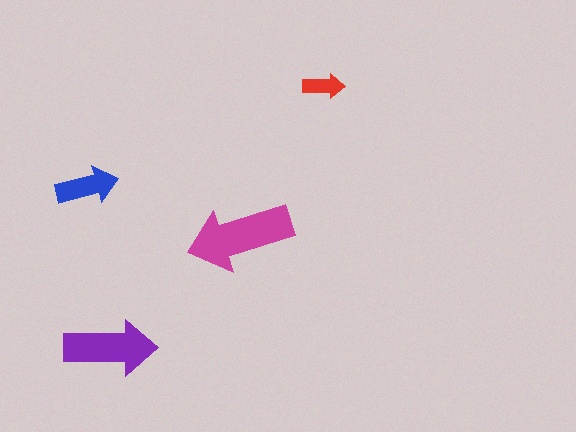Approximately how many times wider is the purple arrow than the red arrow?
About 2.5 times wider.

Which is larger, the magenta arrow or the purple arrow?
The magenta one.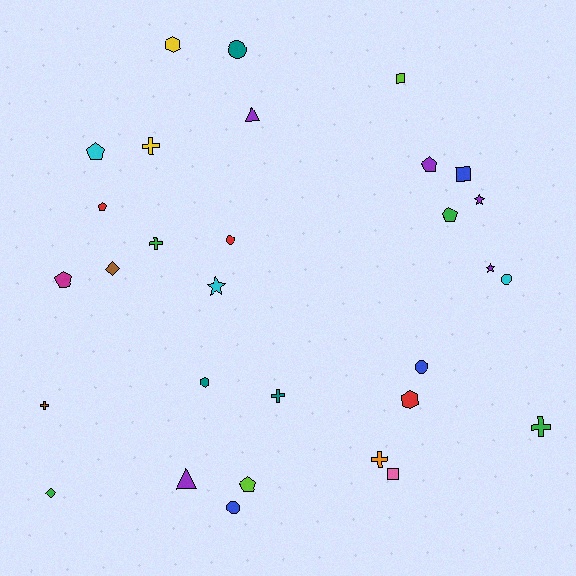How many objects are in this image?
There are 30 objects.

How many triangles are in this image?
There are 2 triangles.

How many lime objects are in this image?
There are 2 lime objects.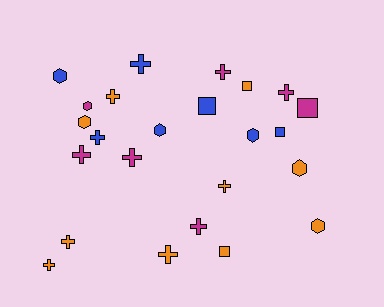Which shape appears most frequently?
Cross, with 12 objects.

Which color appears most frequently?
Orange, with 10 objects.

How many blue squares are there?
There are 2 blue squares.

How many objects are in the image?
There are 24 objects.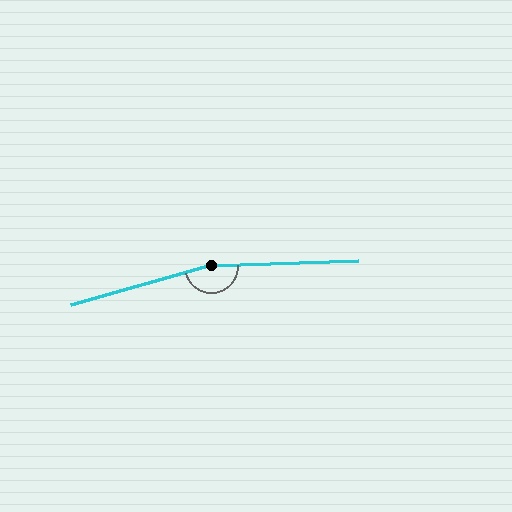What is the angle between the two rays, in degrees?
Approximately 166 degrees.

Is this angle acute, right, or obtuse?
It is obtuse.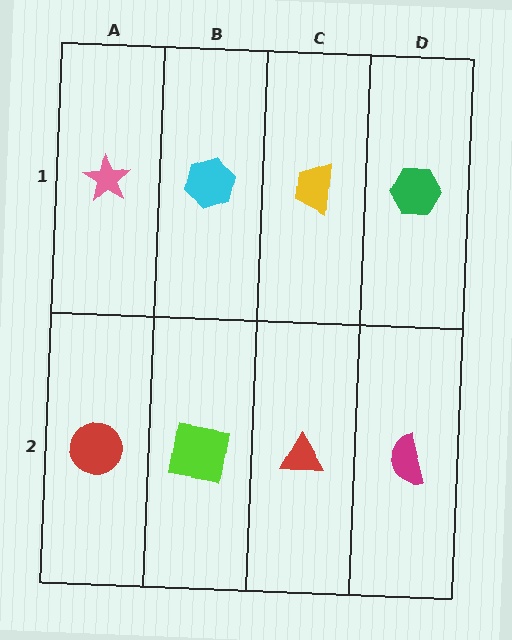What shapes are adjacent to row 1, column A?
A red circle (row 2, column A), a cyan hexagon (row 1, column B).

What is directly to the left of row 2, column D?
A red triangle.